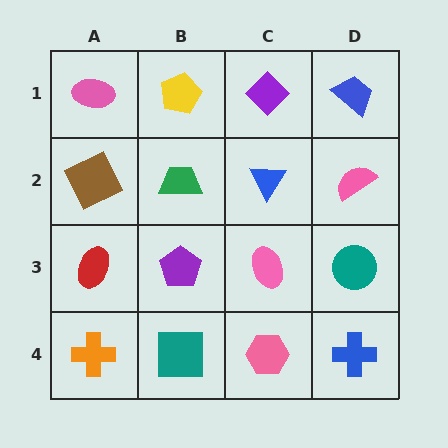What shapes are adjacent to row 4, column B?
A purple pentagon (row 3, column B), an orange cross (row 4, column A), a pink hexagon (row 4, column C).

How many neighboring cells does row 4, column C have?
3.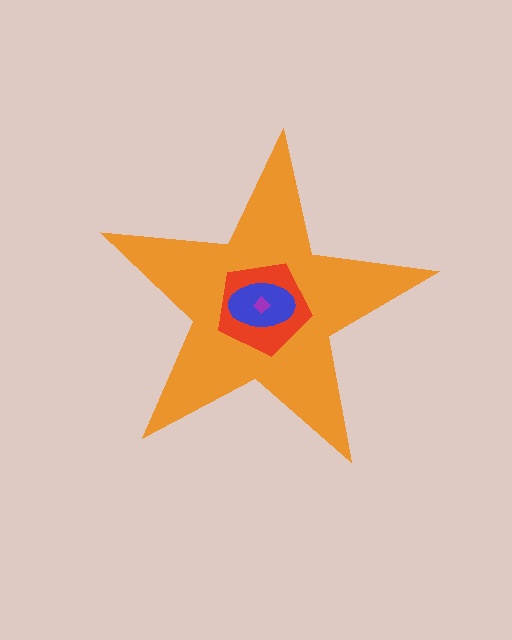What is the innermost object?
The purple diamond.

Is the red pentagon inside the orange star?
Yes.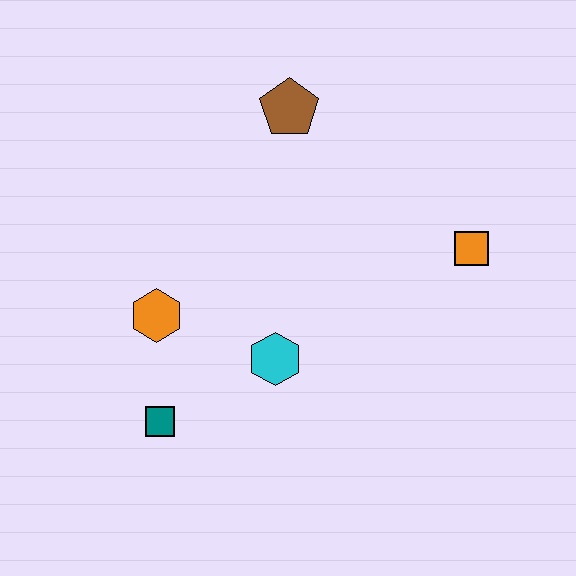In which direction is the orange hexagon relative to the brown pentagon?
The orange hexagon is below the brown pentagon.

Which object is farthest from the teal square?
The orange square is farthest from the teal square.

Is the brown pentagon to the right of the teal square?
Yes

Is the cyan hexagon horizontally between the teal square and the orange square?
Yes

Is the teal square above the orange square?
No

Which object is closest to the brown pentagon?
The orange square is closest to the brown pentagon.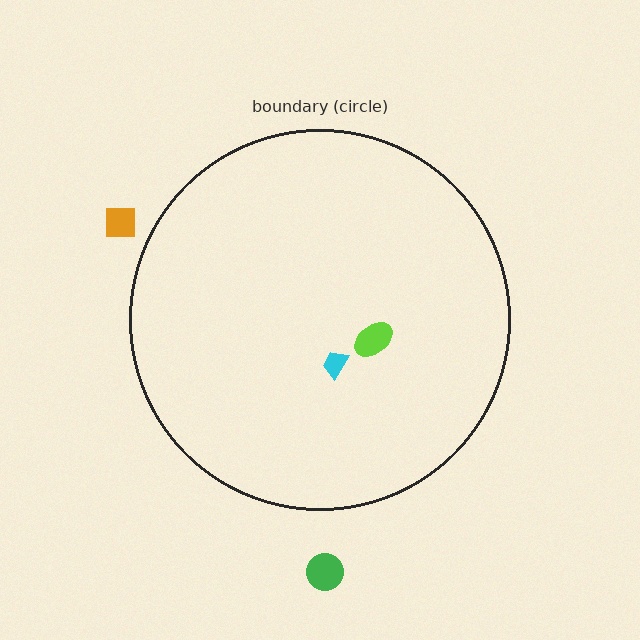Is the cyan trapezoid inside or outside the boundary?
Inside.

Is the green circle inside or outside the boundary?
Outside.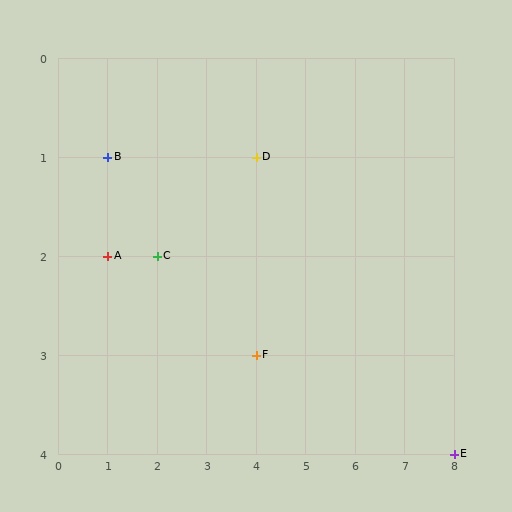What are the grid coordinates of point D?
Point D is at grid coordinates (4, 1).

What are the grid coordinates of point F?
Point F is at grid coordinates (4, 3).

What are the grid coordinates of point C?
Point C is at grid coordinates (2, 2).